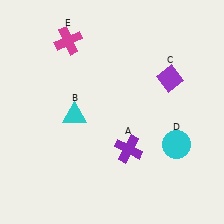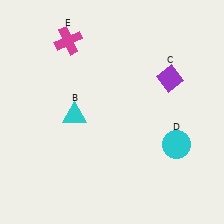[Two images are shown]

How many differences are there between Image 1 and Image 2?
There is 1 difference between the two images.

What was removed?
The purple cross (A) was removed in Image 2.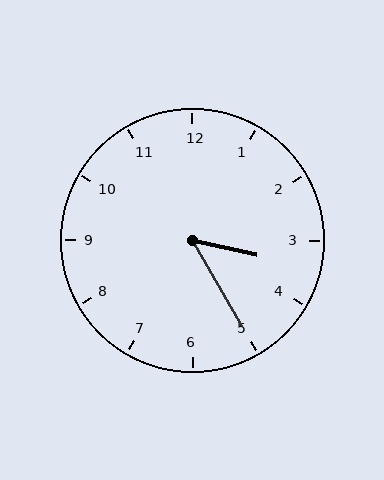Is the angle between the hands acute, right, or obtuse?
It is acute.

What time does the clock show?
3:25.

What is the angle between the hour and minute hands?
Approximately 48 degrees.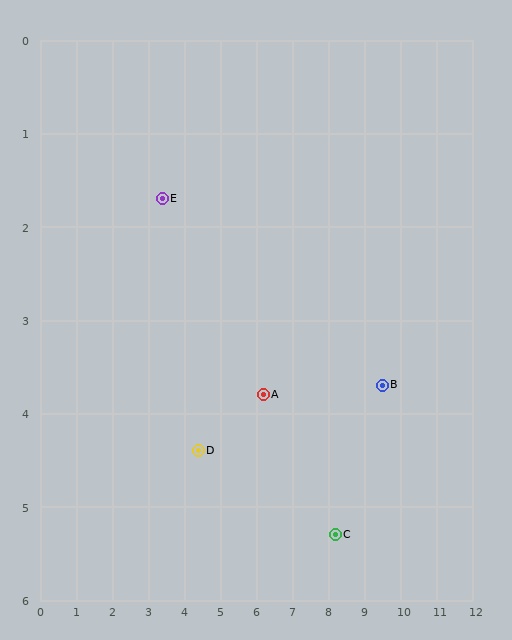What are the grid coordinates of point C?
Point C is at approximately (8.2, 5.3).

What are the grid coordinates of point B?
Point B is at approximately (9.5, 3.7).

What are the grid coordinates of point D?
Point D is at approximately (4.4, 4.4).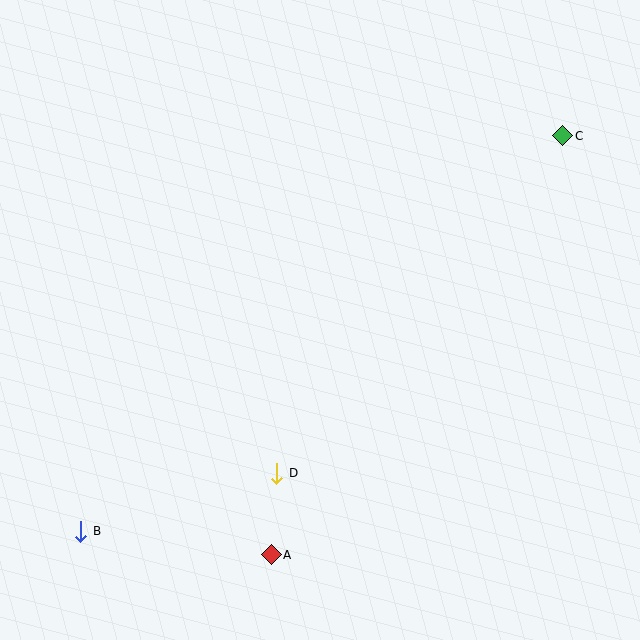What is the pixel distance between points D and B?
The distance between D and B is 204 pixels.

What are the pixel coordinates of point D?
Point D is at (277, 473).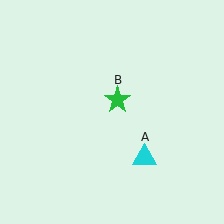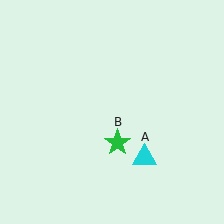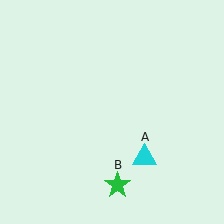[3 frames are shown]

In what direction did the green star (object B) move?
The green star (object B) moved down.